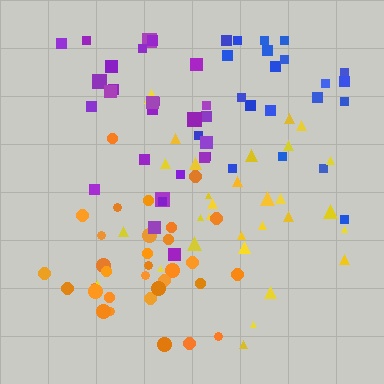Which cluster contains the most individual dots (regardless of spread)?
Orange (33).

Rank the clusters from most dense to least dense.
orange, blue, yellow, purple.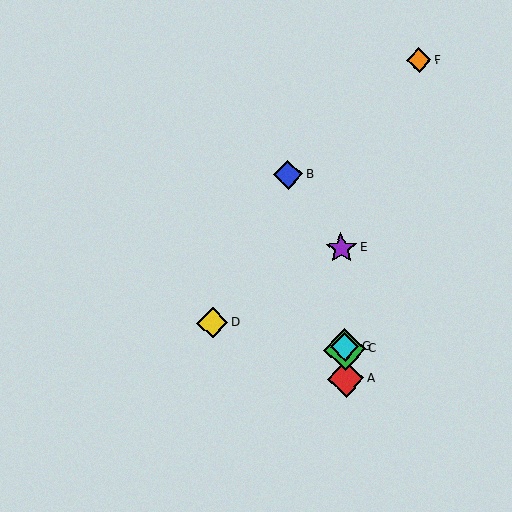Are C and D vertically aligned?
No, C is at x≈345 and D is at x≈212.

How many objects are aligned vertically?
4 objects (A, C, E, G) are aligned vertically.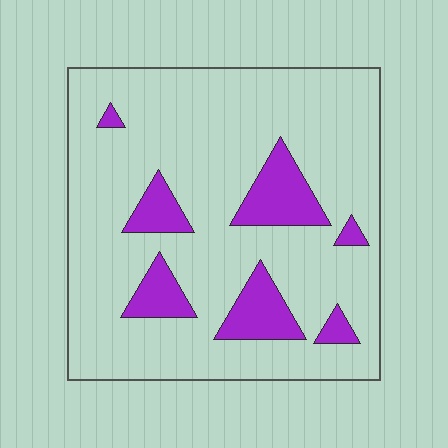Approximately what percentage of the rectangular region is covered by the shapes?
Approximately 15%.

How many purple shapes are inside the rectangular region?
7.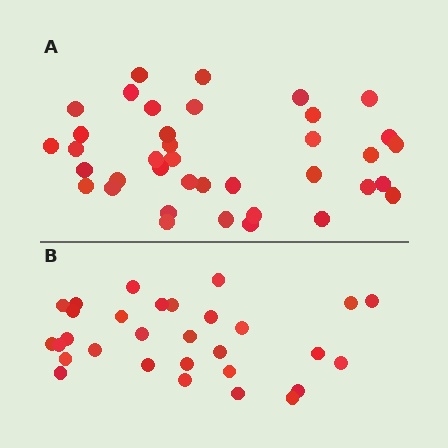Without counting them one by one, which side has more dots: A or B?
Region A (the top region) has more dots.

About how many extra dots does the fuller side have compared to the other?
Region A has roughly 8 or so more dots than region B.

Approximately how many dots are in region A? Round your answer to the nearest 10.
About 40 dots. (The exact count is 38, which rounds to 40.)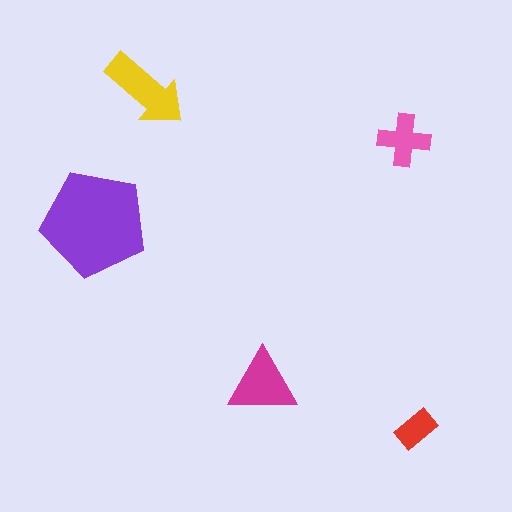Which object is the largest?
The purple pentagon.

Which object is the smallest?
The red rectangle.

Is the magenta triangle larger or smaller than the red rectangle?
Larger.